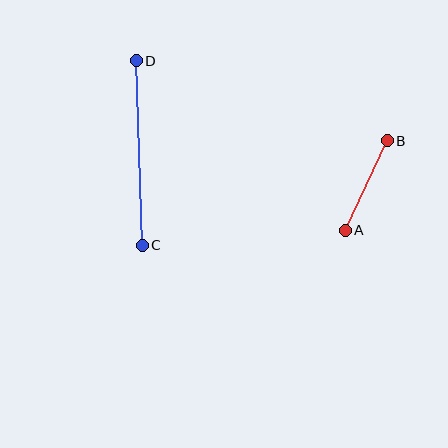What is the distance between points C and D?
The distance is approximately 184 pixels.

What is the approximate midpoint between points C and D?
The midpoint is at approximately (139, 153) pixels.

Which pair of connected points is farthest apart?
Points C and D are farthest apart.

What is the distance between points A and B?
The distance is approximately 99 pixels.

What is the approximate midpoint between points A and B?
The midpoint is at approximately (366, 185) pixels.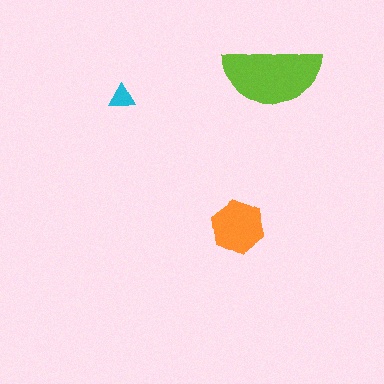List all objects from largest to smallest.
The lime semicircle, the orange hexagon, the cyan triangle.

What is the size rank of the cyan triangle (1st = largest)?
3rd.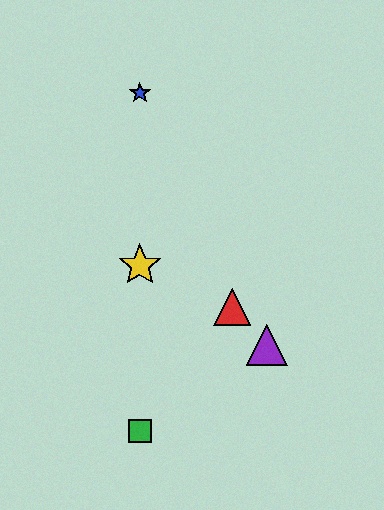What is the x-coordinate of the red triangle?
The red triangle is at x≈232.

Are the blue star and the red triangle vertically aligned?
No, the blue star is at x≈140 and the red triangle is at x≈232.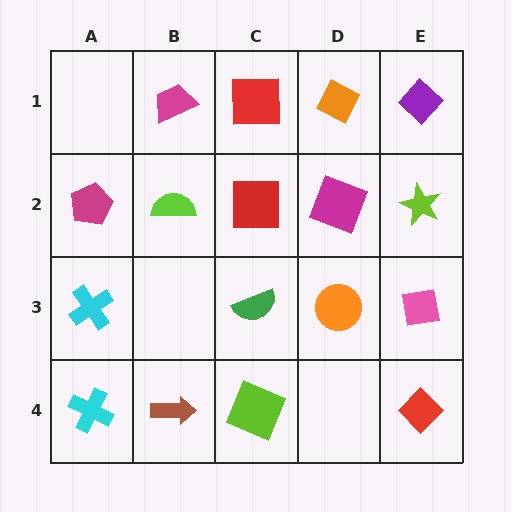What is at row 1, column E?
A purple diamond.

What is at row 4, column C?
A lime square.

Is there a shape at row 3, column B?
No, that cell is empty.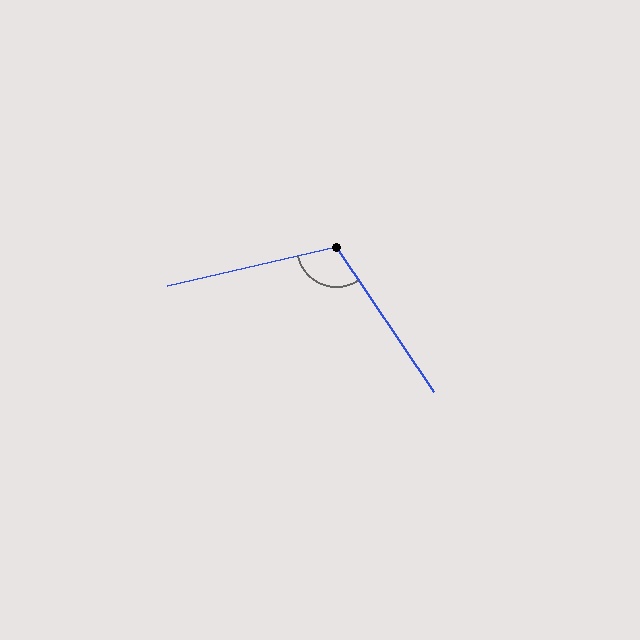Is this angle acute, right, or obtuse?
It is obtuse.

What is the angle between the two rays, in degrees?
Approximately 111 degrees.